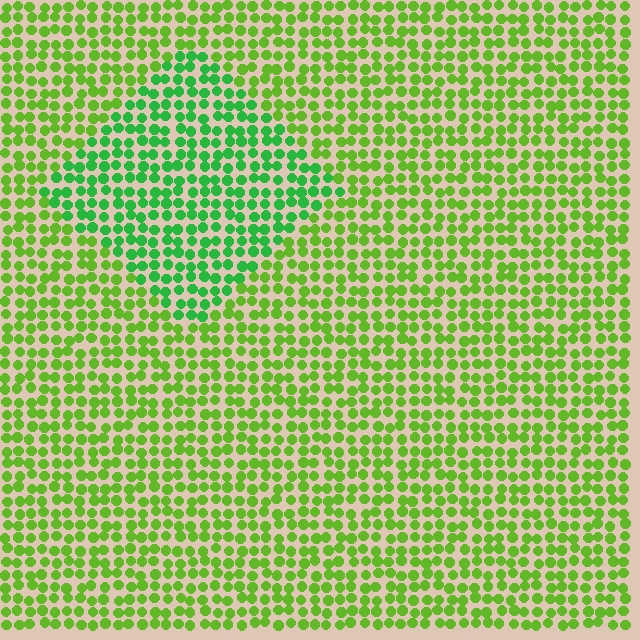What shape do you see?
I see a diamond.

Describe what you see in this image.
The image is filled with small lime elements in a uniform arrangement. A diamond-shaped region is visible where the elements are tinted to a slightly different hue, forming a subtle color boundary.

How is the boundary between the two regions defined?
The boundary is defined purely by a slight shift in hue (about 33 degrees). Spacing, size, and orientation are identical on both sides.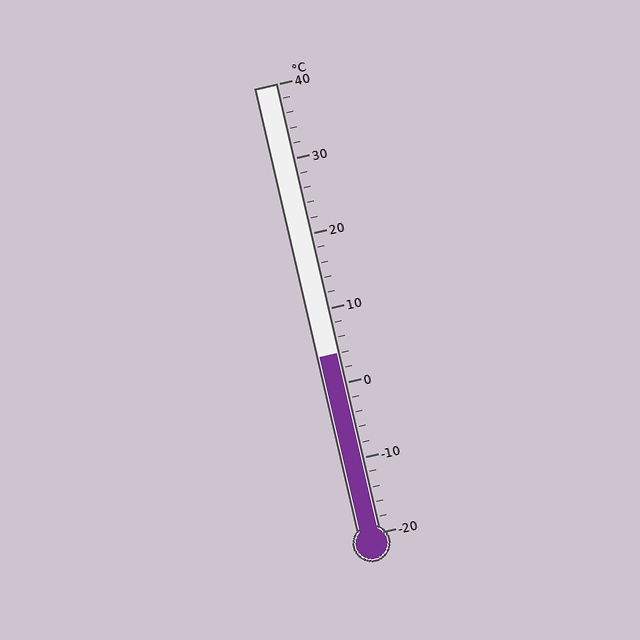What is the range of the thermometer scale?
The thermometer scale ranges from -20°C to 40°C.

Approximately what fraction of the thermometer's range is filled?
The thermometer is filled to approximately 40% of its range.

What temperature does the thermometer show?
The thermometer shows approximately 4°C.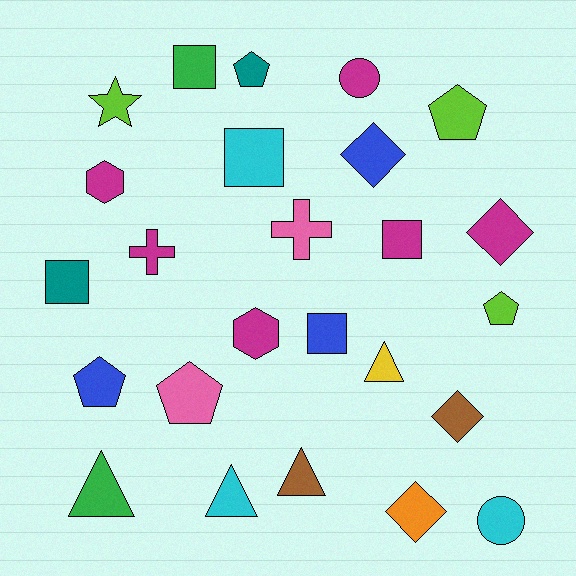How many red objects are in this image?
There are no red objects.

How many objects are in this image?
There are 25 objects.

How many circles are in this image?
There are 2 circles.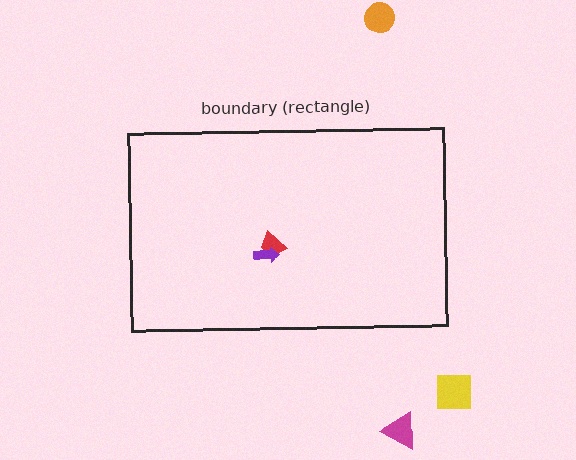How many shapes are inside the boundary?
2 inside, 3 outside.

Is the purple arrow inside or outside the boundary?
Inside.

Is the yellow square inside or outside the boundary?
Outside.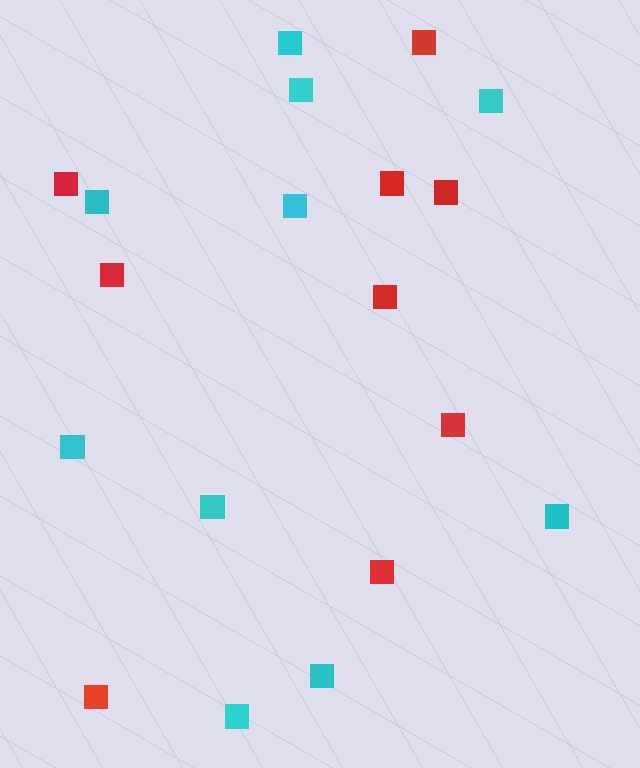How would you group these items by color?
There are 2 groups: one group of red squares (9) and one group of cyan squares (10).